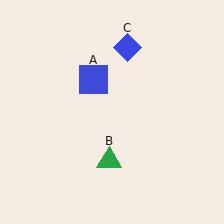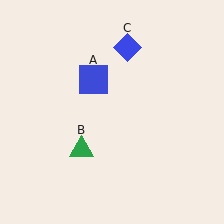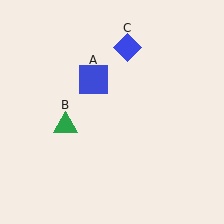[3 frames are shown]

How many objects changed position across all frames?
1 object changed position: green triangle (object B).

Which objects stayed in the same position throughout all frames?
Blue square (object A) and blue diamond (object C) remained stationary.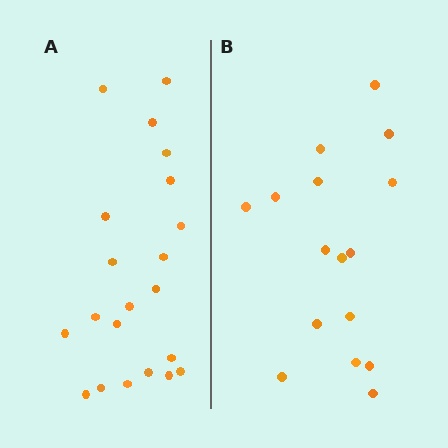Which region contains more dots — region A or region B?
Region A (the left region) has more dots.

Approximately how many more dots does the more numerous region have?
Region A has about 5 more dots than region B.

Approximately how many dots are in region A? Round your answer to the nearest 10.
About 20 dots. (The exact count is 21, which rounds to 20.)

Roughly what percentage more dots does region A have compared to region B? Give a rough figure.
About 30% more.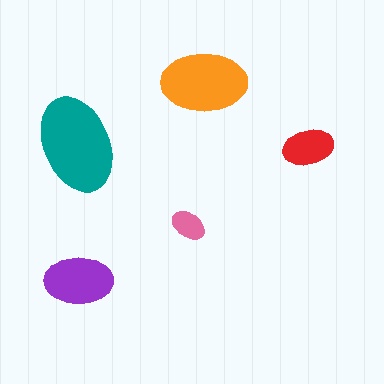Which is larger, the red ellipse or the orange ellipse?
The orange one.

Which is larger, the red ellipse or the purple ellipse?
The purple one.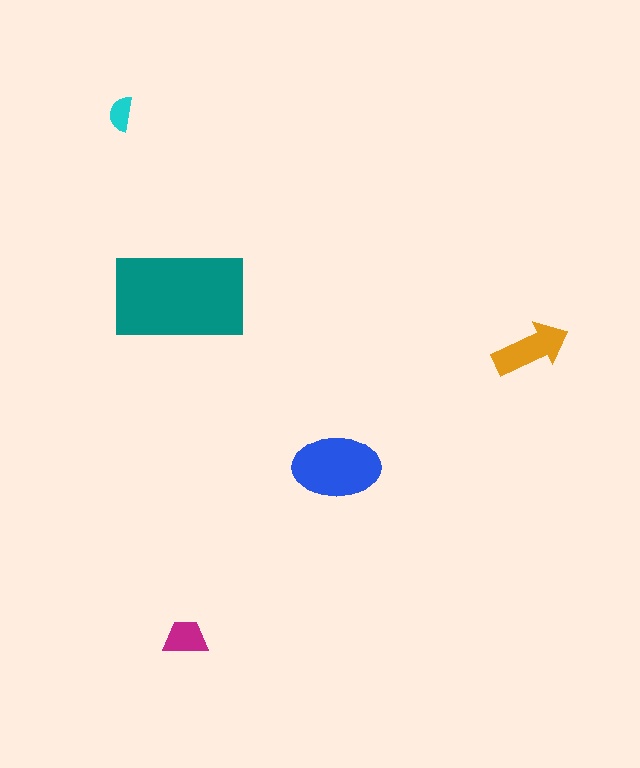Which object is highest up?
The cyan semicircle is topmost.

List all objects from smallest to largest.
The cyan semicircle, the magenta trapezoid, the orange arrow, the blue ellipse, the teal rectangle.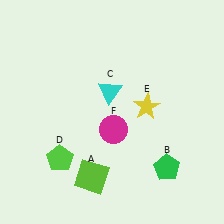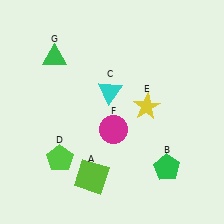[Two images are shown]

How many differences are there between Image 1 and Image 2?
There is 1 difference between the two images.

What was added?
A green triangle (G) was added in Image 2.